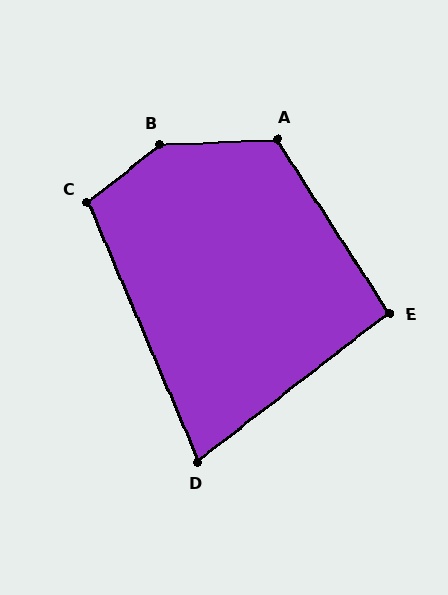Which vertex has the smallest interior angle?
D, at approximately 75 degrees.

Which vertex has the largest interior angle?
B, at approximately 143 degrees.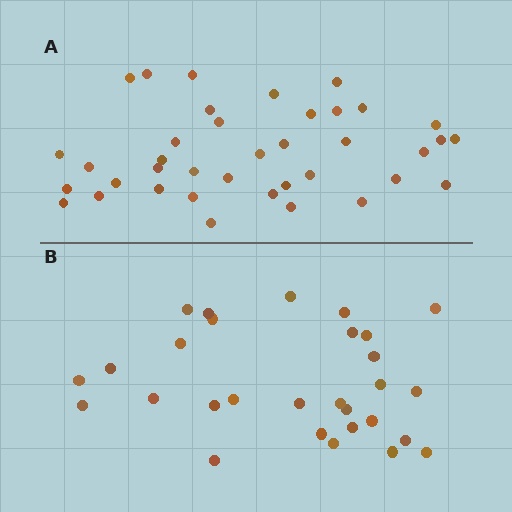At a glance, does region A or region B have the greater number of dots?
Region A (the top region) has more dots.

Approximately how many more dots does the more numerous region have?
Region A has roughly 8 or so more dots than region B.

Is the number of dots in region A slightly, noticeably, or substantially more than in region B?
Region A has noticeably more, but not dramatically so. The ratio is roughly 1.3 to 1.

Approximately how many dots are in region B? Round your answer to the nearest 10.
About 30 dots. (The exact count is 29, which rounds to 30.)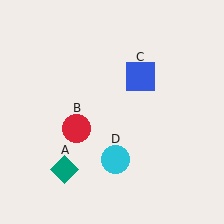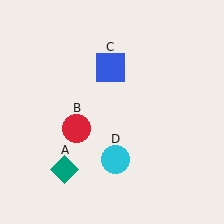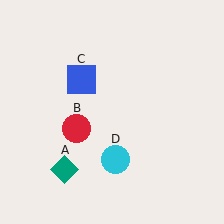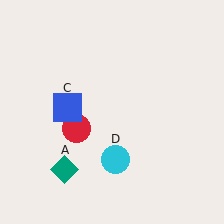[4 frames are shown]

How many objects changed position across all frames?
1 object changed position: blue square (object C).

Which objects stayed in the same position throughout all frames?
Teal diamond (object A) and red circle (object B) and cyan circle (object D) remained stationary.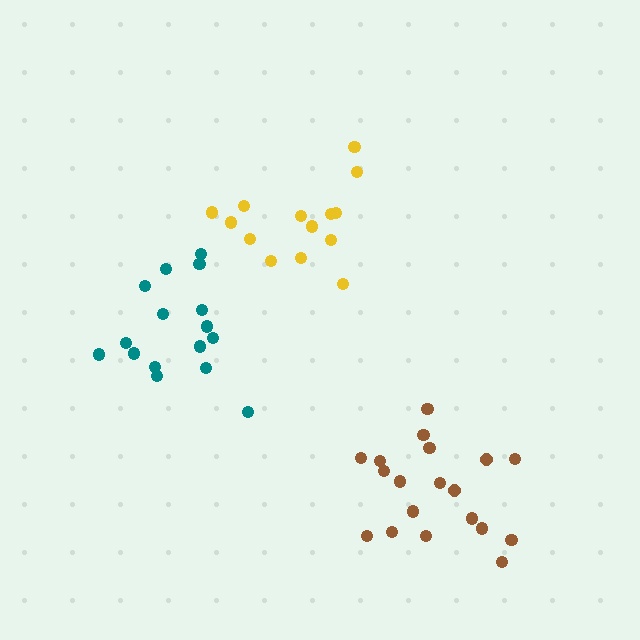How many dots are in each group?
Group 1: 14 dots, Group 2: 16 dots, Group 3: 19 dots (49 total).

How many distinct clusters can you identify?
There are 3 distinct clusters.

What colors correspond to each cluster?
The clusters are colored: yellow, teal, brown.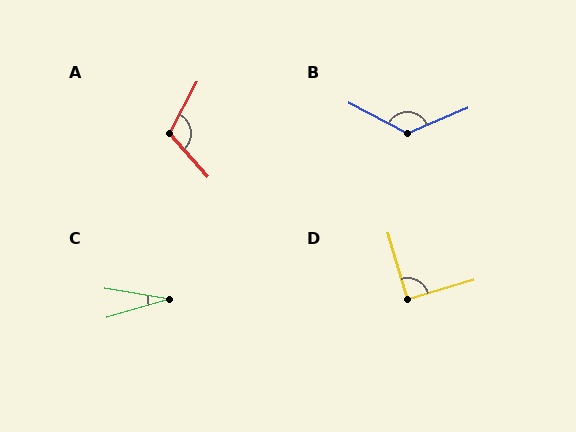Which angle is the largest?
B, at approximately 130 degrees.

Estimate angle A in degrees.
Approximately 110 degrees.